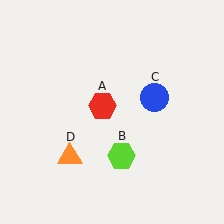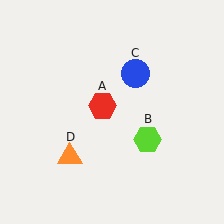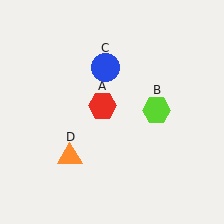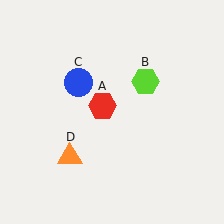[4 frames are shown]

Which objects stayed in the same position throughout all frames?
Red hexagon (object A) and orange triangle (object D) remained stationary.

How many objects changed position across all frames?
2 objects changed position: lime hexagon (object B), blue circle (object C).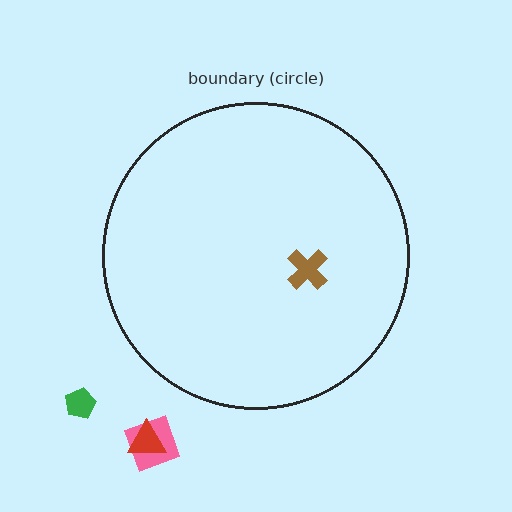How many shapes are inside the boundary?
1 inside, 3 outside.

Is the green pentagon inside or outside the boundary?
Outside.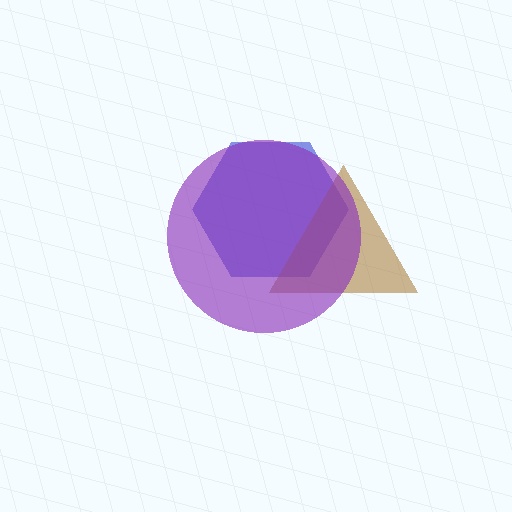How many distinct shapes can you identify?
There are 3 distinct shapes: a blue hexagon, a brown triangle, a purple circle.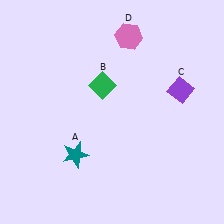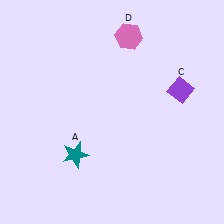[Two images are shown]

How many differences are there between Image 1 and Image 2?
There is 1 difference between the two images.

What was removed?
The green diamond (B) was removed in Image 2.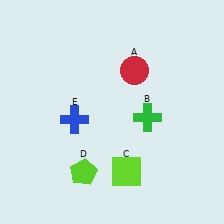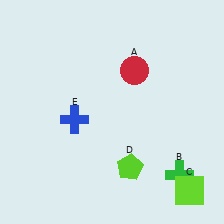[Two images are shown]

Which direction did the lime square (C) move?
The lime square (C) moved right.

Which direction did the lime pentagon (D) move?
The lime pentagon (D) moved right.